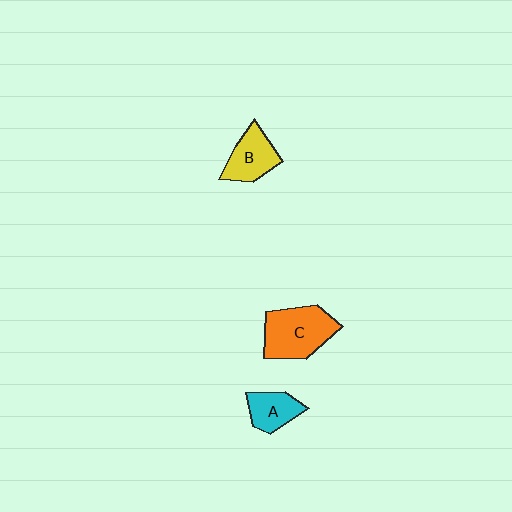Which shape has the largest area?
Shape C (orange).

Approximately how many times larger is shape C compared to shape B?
Approximately 1.5 times.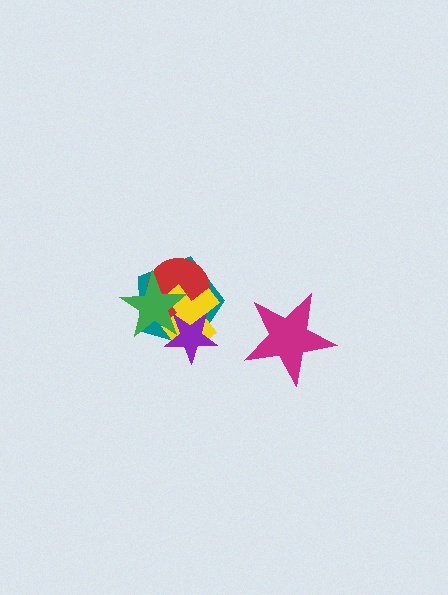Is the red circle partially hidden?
Yes, it is partially covered by another shape.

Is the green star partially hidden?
No, no other shape covers it.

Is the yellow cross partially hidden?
Yes, it is partially covered by another shape.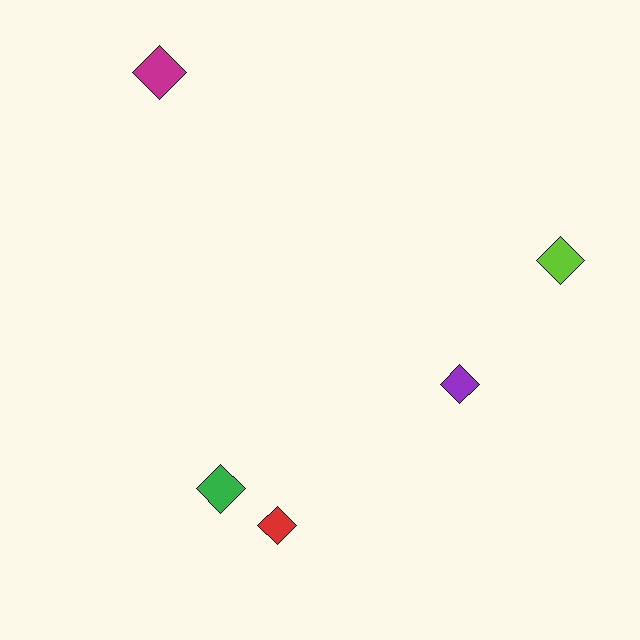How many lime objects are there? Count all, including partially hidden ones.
There is 1 lime object.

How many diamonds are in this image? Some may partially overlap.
There are 5 diamonds.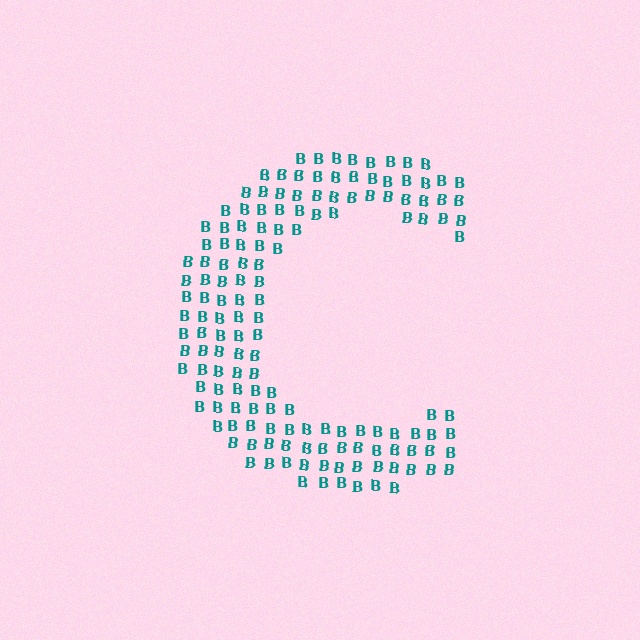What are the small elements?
The small elements are letter B's.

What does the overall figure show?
The overall figure shows the letter C.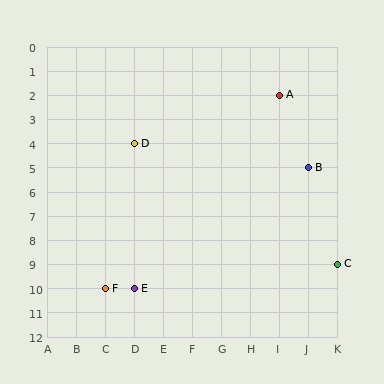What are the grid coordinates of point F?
Point F is at grid coordinates (C, 10).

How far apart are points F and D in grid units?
Points F and D are 1 column and 6 rows apart (about 6.1 grid units diagonally).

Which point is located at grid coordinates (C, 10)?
Point F is at (C, 10).